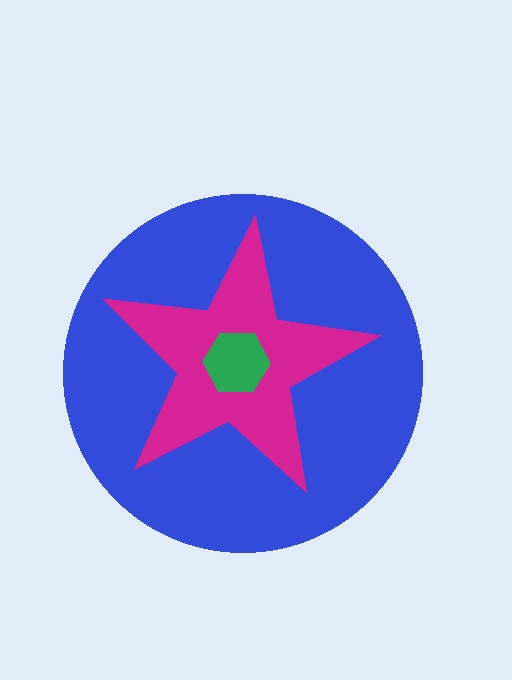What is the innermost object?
The green hexagon.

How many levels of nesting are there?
3.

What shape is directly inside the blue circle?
The magenta star.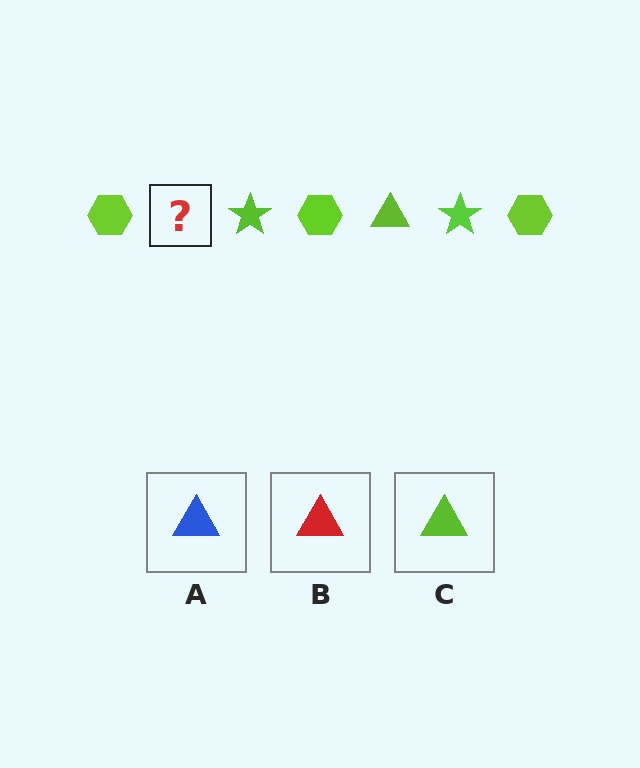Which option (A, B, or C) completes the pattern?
C.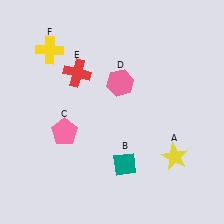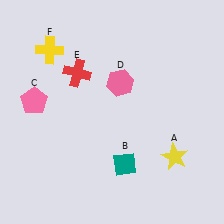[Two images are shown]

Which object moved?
The pink pentagon (C) moved up.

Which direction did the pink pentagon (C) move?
The pink pentagon (C) moved up.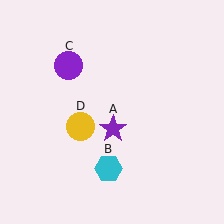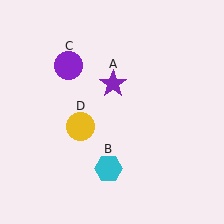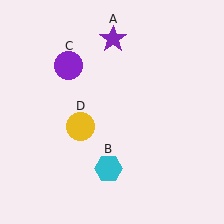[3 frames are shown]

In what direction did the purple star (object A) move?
The purple star (object A) moved up.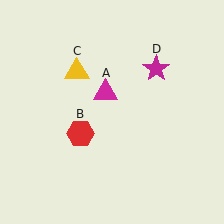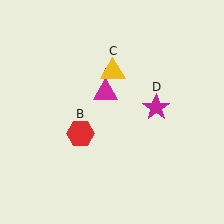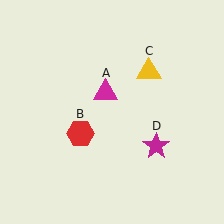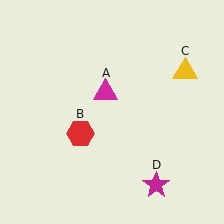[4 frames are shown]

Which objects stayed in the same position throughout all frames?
Magenta triangle (object A) and red hexagon (object B) remained stationary.